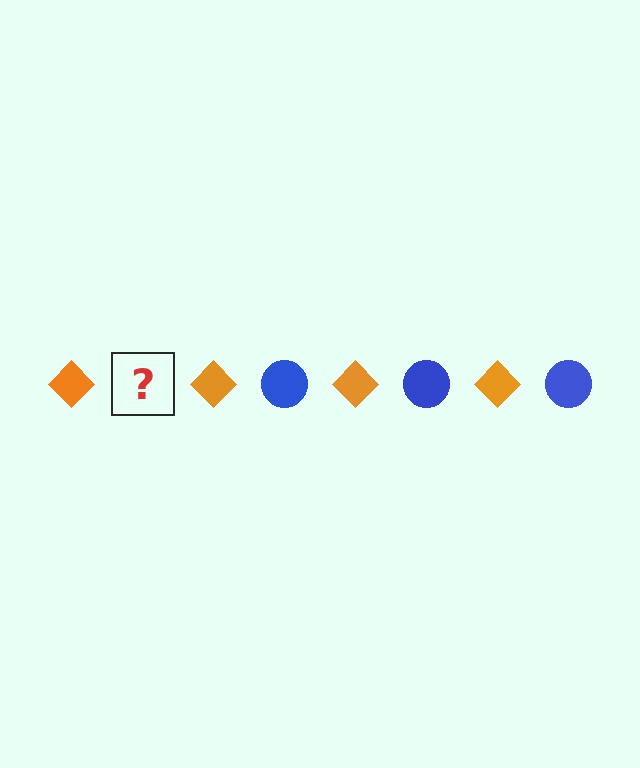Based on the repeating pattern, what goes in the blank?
The blank should be a blue circle.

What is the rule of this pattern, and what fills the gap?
The rule is that the pattern alternates between orange diamond and blue circle. The gap should be filled with a blue circle.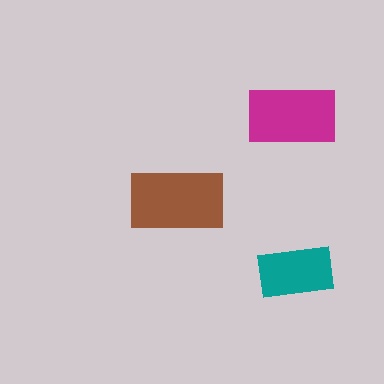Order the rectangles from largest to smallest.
the brown one, the magenta one, the teal one.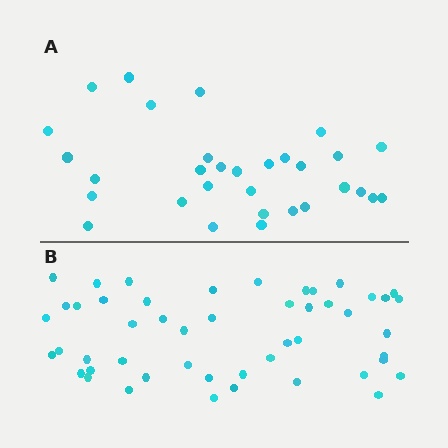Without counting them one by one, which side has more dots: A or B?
Region B (the bottom region) has more dots.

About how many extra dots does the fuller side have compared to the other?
Region B has approximately 20 more dots than region A.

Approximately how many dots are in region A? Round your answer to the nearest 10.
About 30 dots. (The exact count is 31, which rounds to 30.)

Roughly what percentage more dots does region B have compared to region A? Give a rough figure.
About 60% more.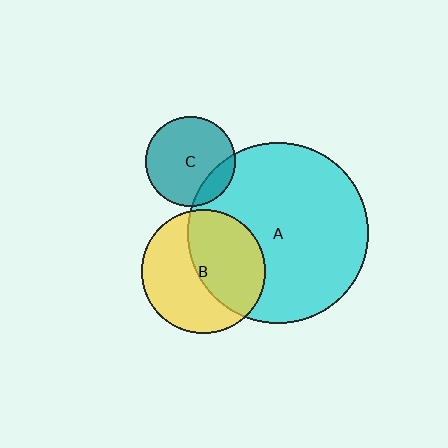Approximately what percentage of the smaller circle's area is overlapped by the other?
Approximately 50%.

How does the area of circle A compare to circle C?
Approximately 4.1 times.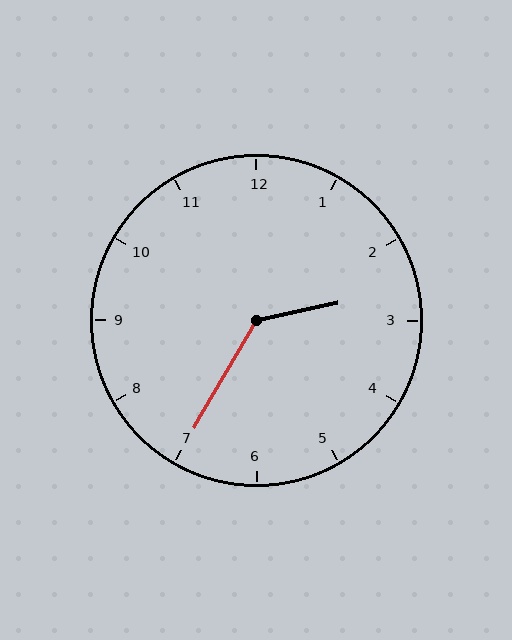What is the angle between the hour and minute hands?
Approximately 132 degrees.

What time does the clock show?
2:35.